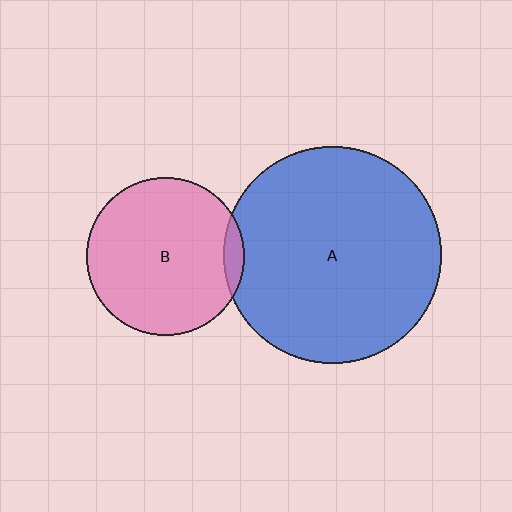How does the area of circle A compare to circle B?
Approximately 1.9 times.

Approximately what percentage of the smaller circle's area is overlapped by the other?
Approximately 5%.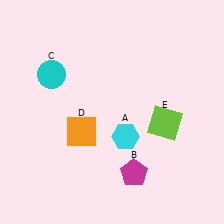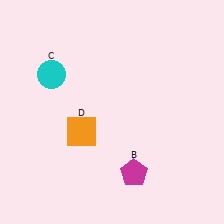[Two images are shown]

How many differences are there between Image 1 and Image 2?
There are 2 differences between the two images.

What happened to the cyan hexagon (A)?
The cyan hexagon (A) was removed in Image 2. It was in the bottom-right area of Image 1.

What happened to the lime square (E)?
The lime square (E) was removed in Image 2. It was in the bottom-right area of Image 1.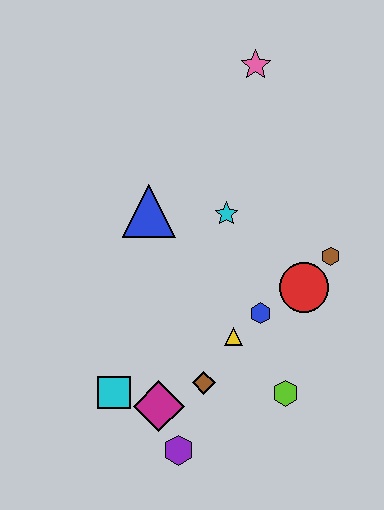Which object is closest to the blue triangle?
The cyan star is closest to the blue triangle.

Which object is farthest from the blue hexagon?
The pink star is farthest from the blue hexagon.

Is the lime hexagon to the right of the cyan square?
Yes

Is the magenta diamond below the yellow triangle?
Yes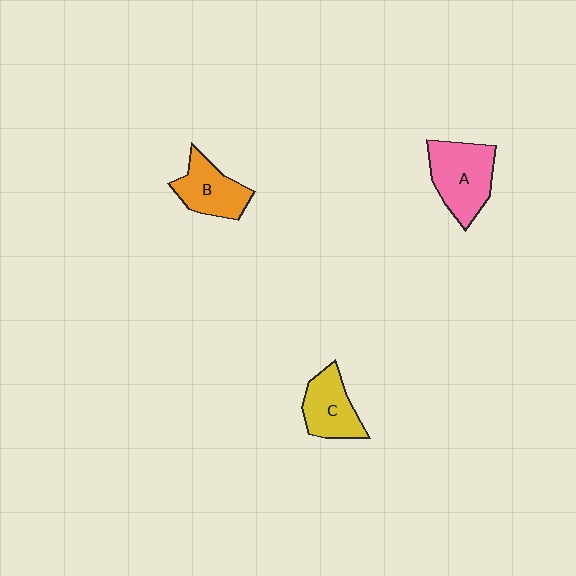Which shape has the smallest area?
Shape C (yellow).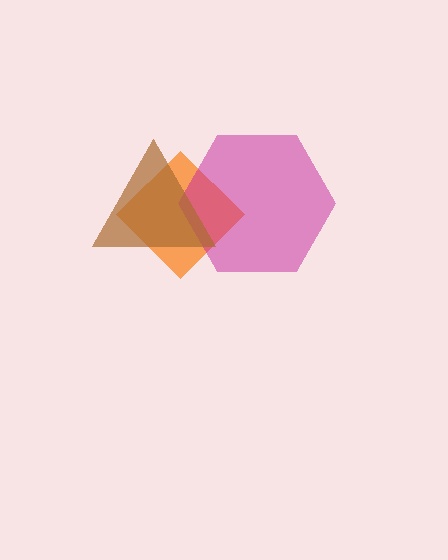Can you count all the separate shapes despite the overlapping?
Yes, there are 3 separate shapes.